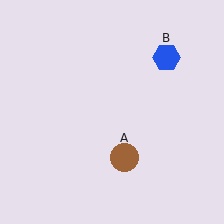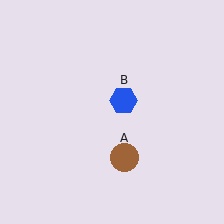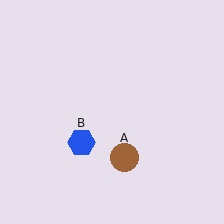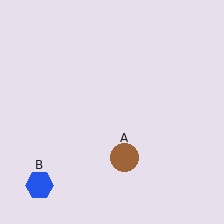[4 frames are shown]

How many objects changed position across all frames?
1 object changed position: blue hexagon (object B).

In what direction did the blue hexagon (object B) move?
The blue hexagon (object B) moved down and to the left.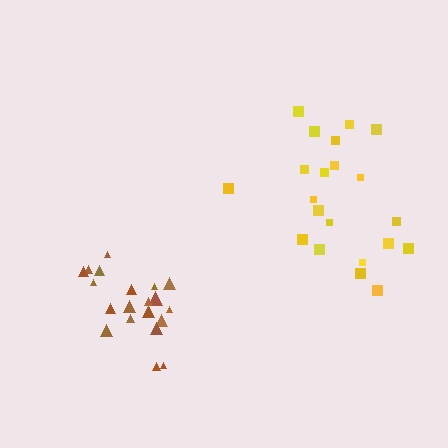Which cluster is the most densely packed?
Brown.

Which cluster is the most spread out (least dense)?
Yellow.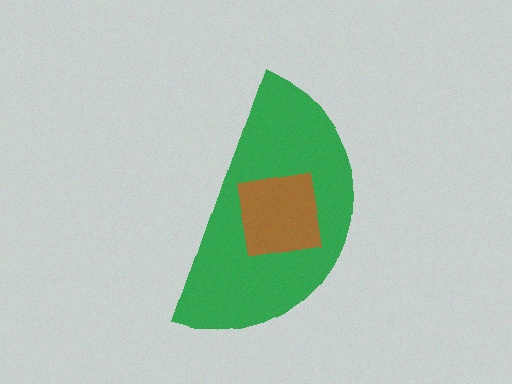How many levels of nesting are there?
2.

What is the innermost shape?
The brown square.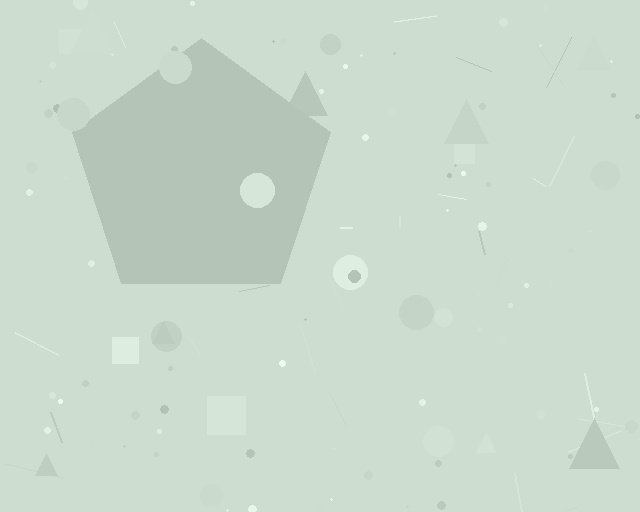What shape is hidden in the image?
A pentagon is hidden in the image.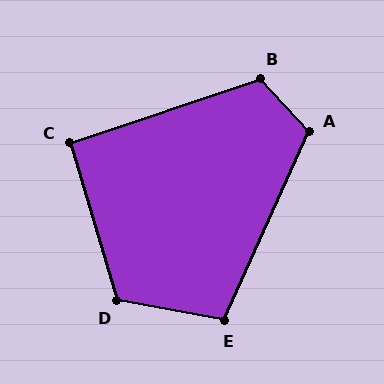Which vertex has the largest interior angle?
D, at approximately 117 degrees.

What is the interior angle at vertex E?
Approximately 104 degrees (obtuse).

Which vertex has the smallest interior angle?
C, at approximately 92 degrees.